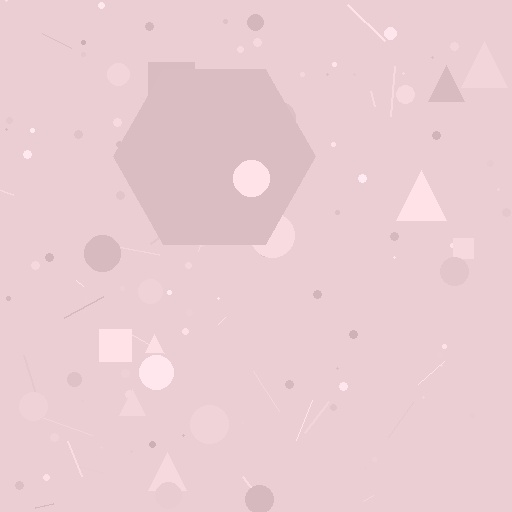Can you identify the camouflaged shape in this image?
The camouflaged shape is a hexagon.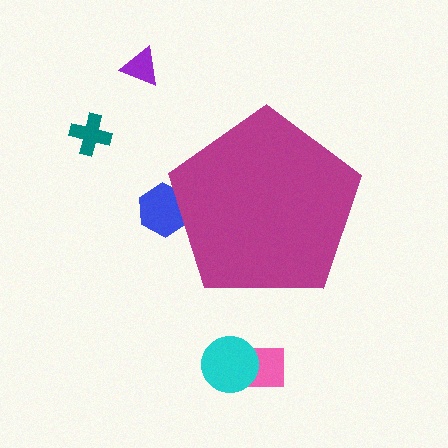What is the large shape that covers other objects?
A magenta pentagon.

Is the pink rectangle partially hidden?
No, the pink rectangle is fully visible.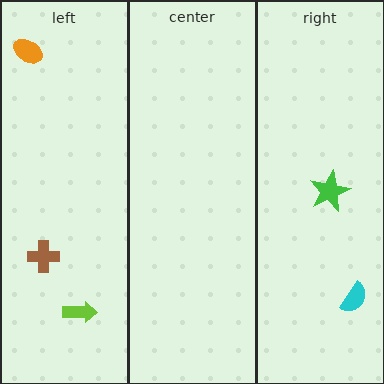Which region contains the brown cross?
The left region.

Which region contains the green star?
The right region.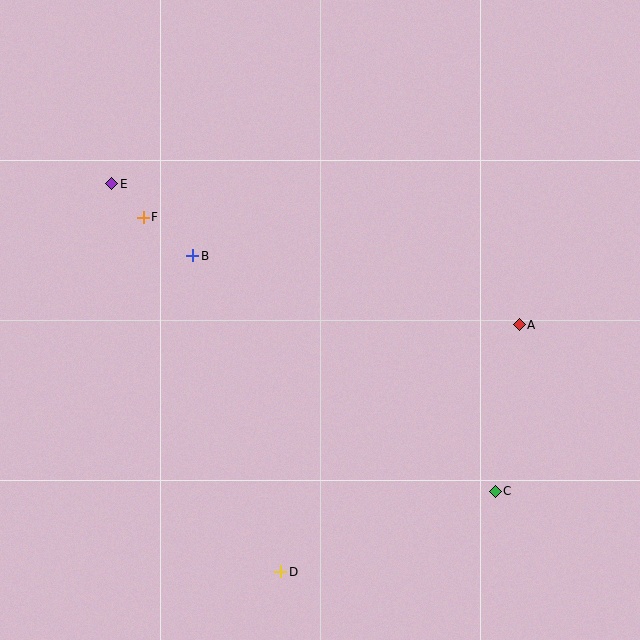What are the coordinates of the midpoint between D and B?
The midpoint between D and B is at (237, 414).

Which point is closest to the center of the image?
Point B at (193, 256) is closest to the center.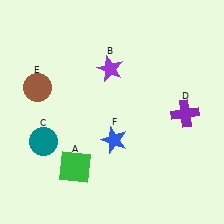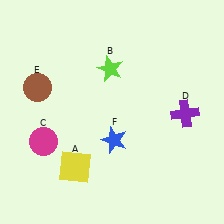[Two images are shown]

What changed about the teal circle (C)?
In Image 1, C is teal. In Image 2, it changed to magenta.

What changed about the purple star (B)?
In Image 1, B is purple. In Image 2, it changed to lime.